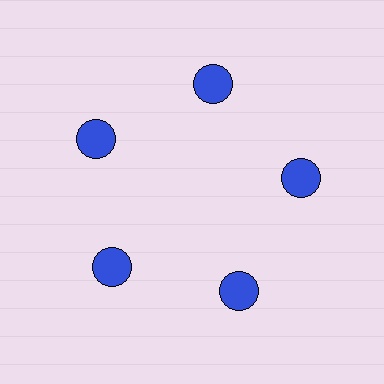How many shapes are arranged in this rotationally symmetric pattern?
There are 5 shapes, arranged in 5 groups of 1.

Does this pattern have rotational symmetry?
Yes, this pattern has 5-fold rotational symmetry. It looks the same after rotating 72 degrees around the center.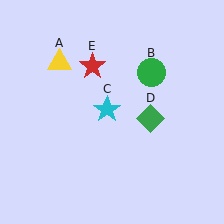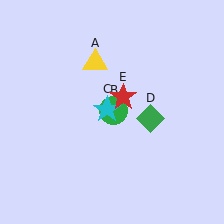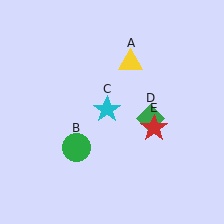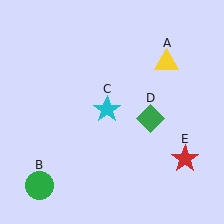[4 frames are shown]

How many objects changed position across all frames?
3 objects changed position: yellow triangle (object A), green circle (object B), red star (object E).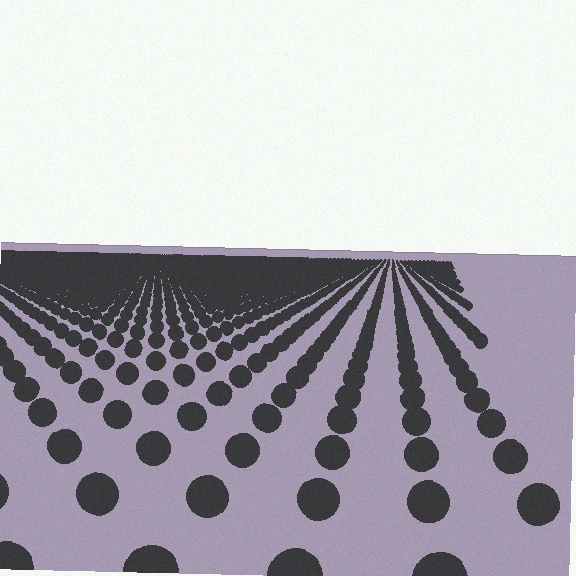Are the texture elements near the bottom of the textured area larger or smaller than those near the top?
Larger. Near the bottom, elements are closer to the viewer and appear at a bigger on-screen size.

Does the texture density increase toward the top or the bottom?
Density increases toward the top.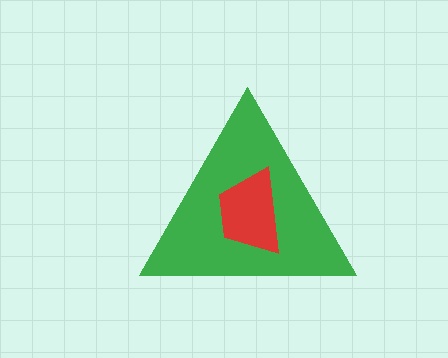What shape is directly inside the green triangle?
The red trapezoid.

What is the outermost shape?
The green triangle.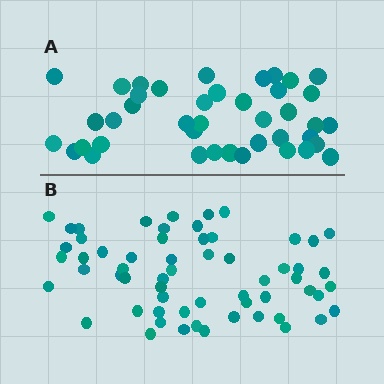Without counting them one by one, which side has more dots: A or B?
Region B (the bottom region) has more dots.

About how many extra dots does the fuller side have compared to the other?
Region B has approximately 20 more dots than region A.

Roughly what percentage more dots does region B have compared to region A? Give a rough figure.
About 45% more.